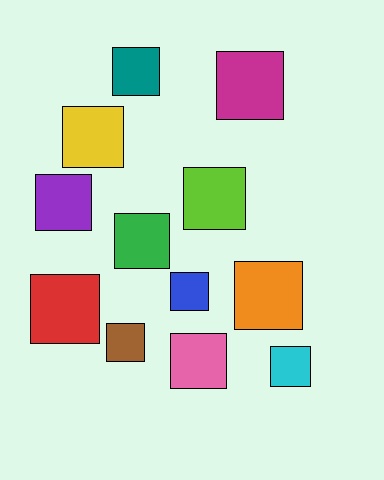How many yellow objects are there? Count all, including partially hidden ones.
There is 1 yellow object.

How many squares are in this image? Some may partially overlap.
There are 12 squares.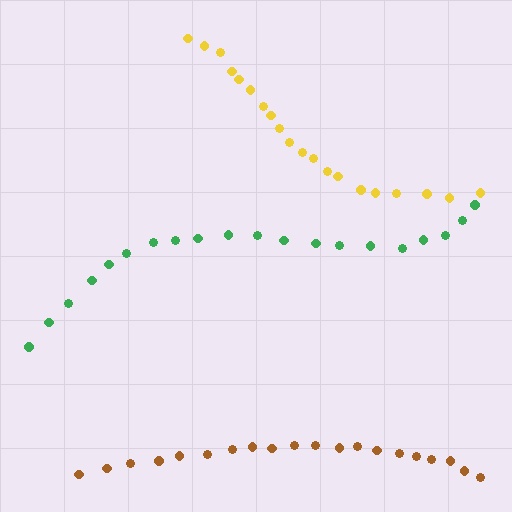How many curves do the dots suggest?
There are 3 distinct paths.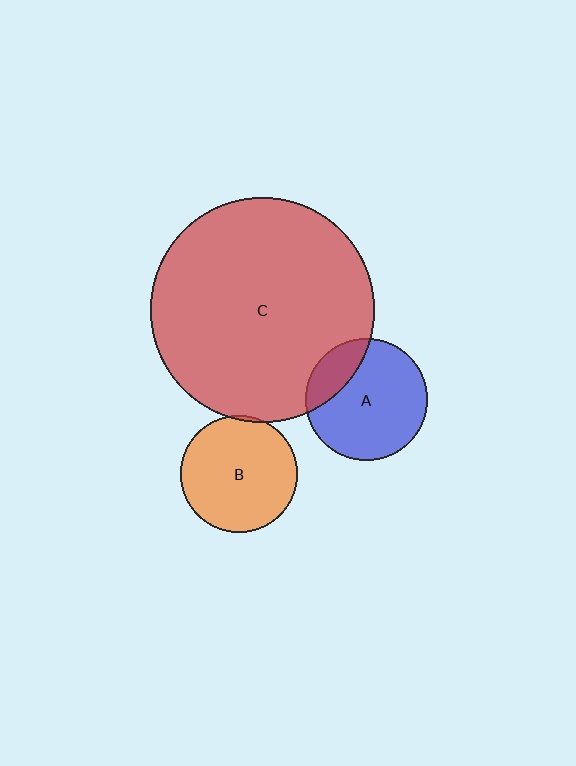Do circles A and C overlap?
Yes.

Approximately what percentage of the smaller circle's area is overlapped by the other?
Approximately 20%.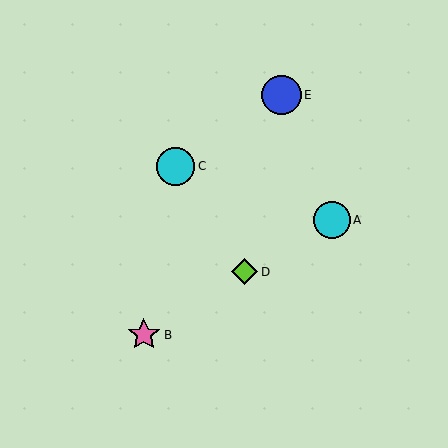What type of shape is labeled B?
Shape B is a pink star.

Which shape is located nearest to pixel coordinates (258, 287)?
The lime diamond (labeled D) at (245, 272) is nearest to that location.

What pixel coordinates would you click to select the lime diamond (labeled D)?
Click at (245, 272) to select the lime diamond D.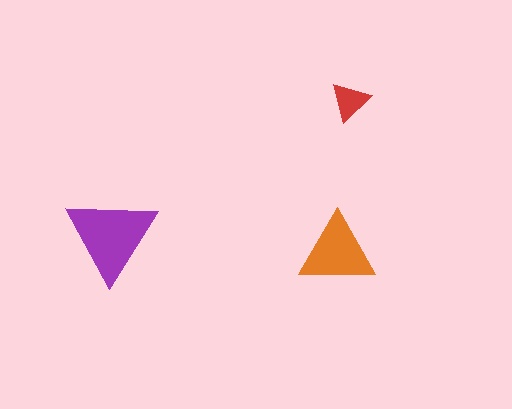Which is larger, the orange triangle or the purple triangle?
The purple one.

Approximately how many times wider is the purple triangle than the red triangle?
About 2.5 times wider.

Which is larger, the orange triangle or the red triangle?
The orange one.